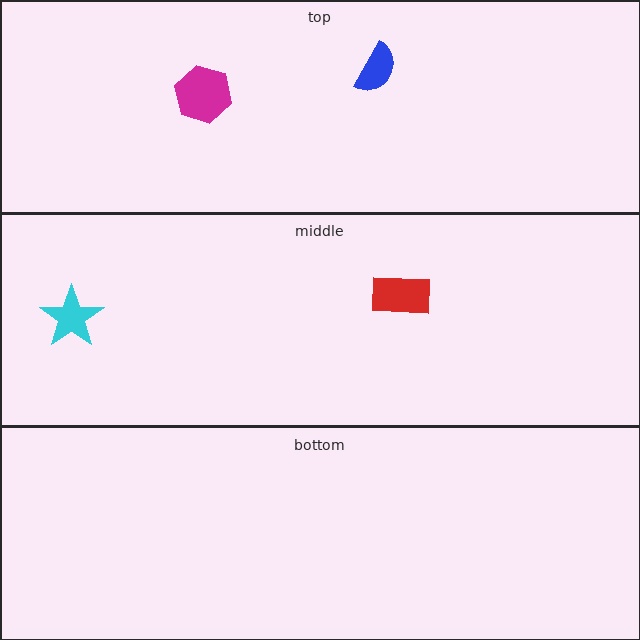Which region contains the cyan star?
The middle region.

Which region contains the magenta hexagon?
The top region.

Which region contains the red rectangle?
The middle region.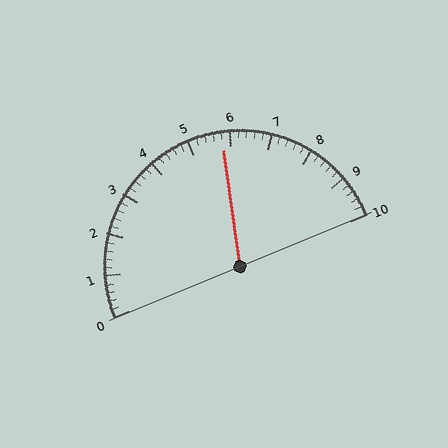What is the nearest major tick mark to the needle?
The nearest major tick mark is 6.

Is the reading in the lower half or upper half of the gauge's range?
The reading is in the upper half of the range (0 to 10).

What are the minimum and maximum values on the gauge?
The gauge ranges from 0 to 10.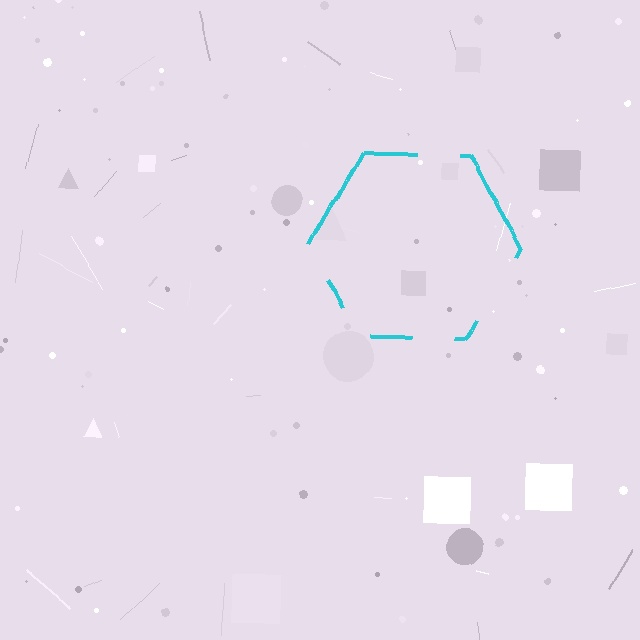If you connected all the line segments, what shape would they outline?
They would outline a hexagon.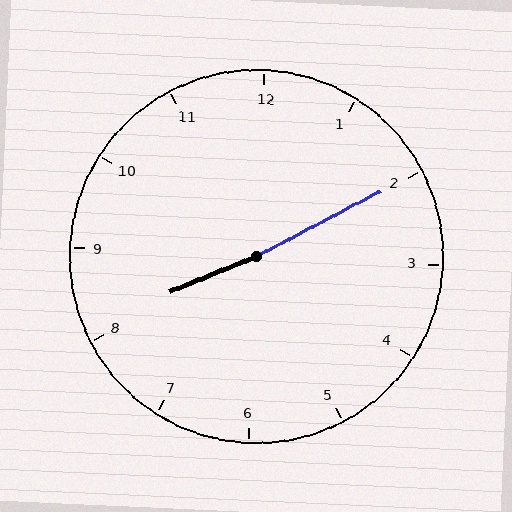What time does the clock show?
8:10.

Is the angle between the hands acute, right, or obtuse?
It is obtuse.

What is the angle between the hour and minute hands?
Approximately 175 degrees.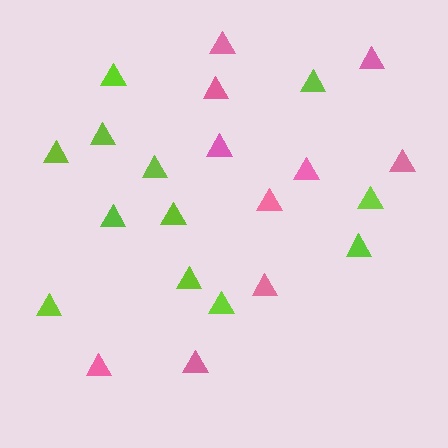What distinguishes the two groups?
There are 2 groups: one group of pink triangles (10) and one group of lime triangles (12).